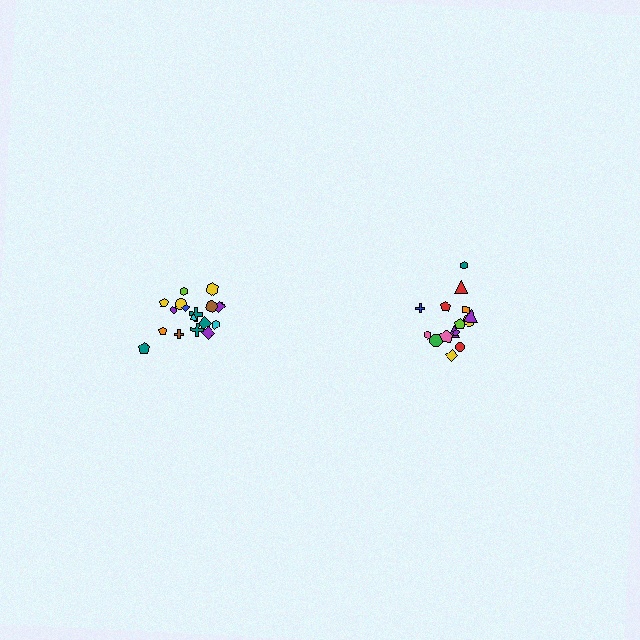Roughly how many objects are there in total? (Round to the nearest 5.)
Roughly 35 objects in total.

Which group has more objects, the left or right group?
The left group.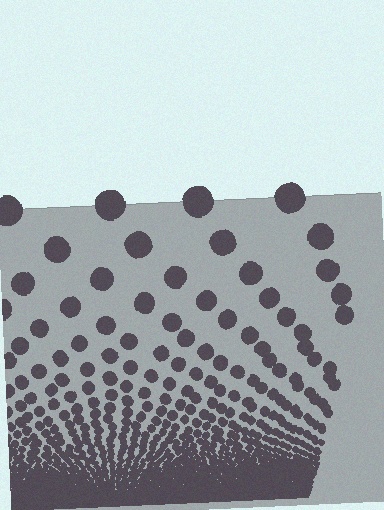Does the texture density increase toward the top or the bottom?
Density increases toward the bottom.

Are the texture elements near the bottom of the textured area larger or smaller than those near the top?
Smaller. The gradient is inverted — elements near the bottom are smaller and denser.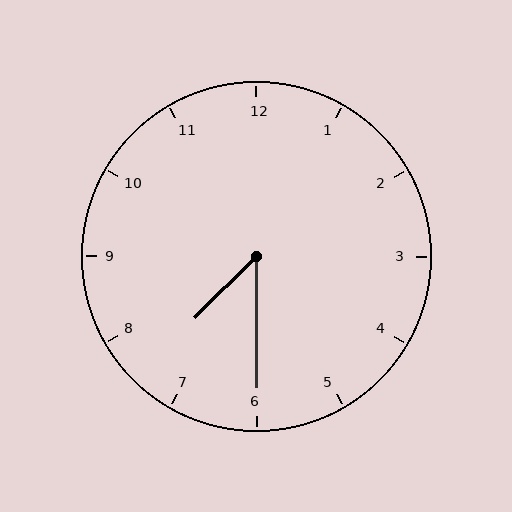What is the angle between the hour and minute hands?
Approximately 45 degrees.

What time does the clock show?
7:30.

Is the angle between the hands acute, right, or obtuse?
It is acute.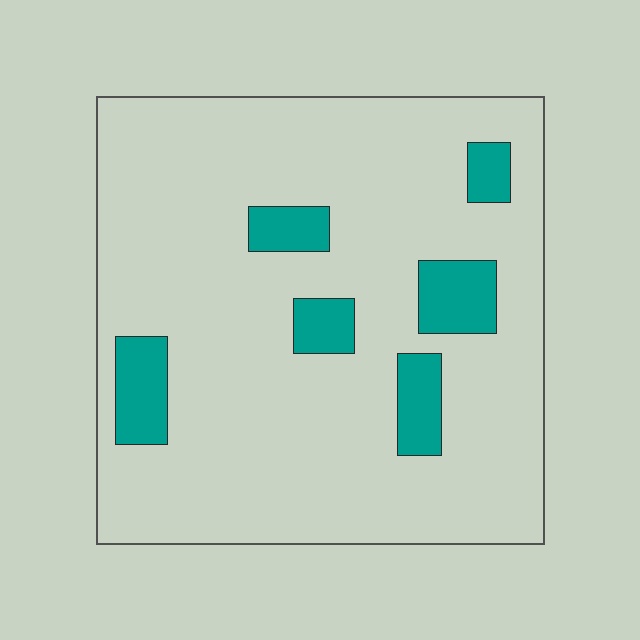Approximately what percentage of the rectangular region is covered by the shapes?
Approximately 15%.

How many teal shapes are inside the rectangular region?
6.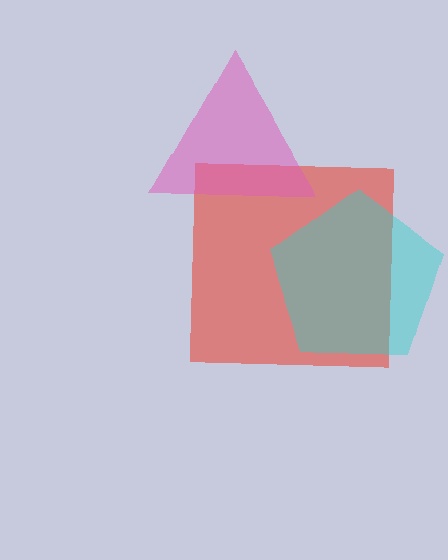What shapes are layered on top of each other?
The layered shapes are: a red square, a pink triangle, a cyan pentagon.